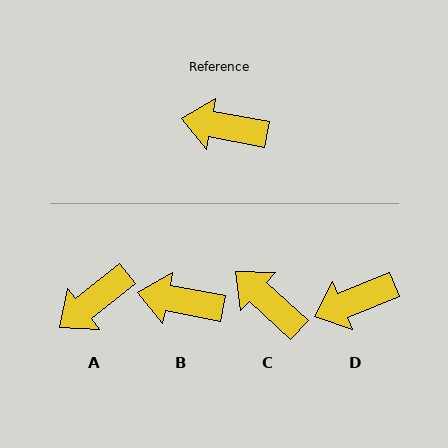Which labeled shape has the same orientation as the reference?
B.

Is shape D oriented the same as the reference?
No, it is off by about 33 degrees.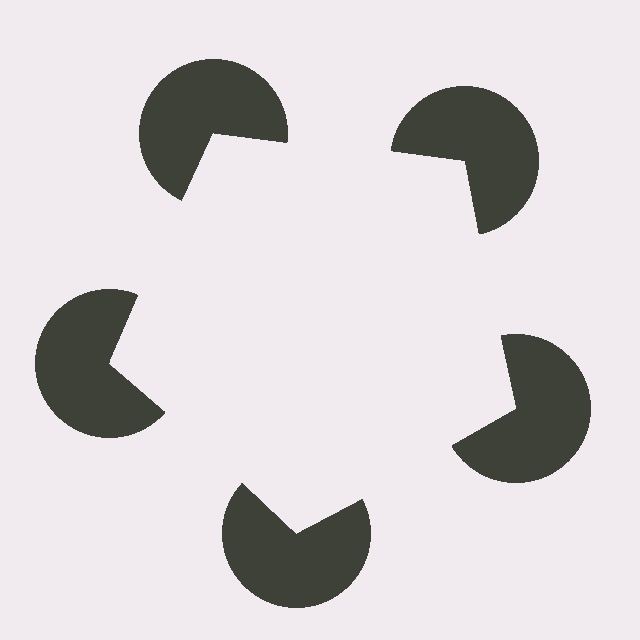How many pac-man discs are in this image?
There are 5 — one at each vertex of the illusory pentagon.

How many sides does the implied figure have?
5 sides.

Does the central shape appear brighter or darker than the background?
It typically appears slightly brighter than the background, even though no actual brightness change is drawn.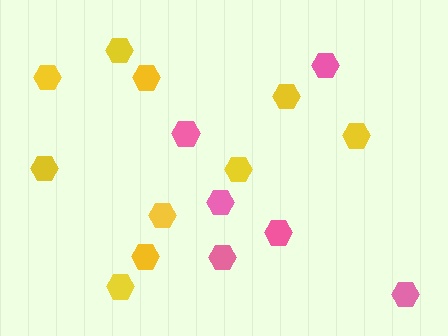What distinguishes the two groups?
There are 2 groups: one group of pink hexagons (6) and one group of yellow hexagons (10).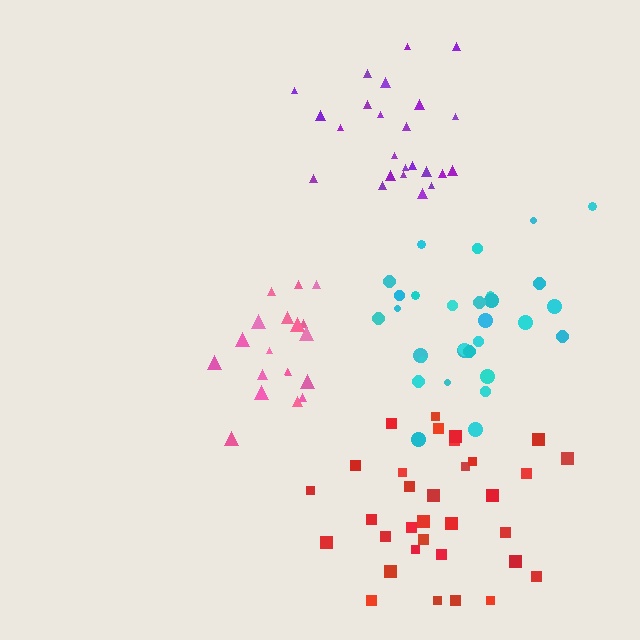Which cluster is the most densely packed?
Pink.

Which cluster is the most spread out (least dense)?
Red.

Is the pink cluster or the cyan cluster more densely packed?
Pink.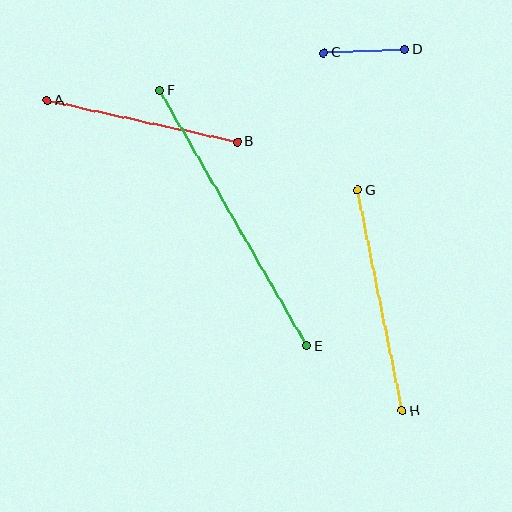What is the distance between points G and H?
The distance is approximately 225 pixels.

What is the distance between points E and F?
The distance is approximately 295 pixels.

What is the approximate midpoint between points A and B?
The midpoint is at approximately (142, 121) pixels.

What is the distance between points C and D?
The distance is approximately 81 pixels.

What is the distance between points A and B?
The distance is approximately 195 pixels.